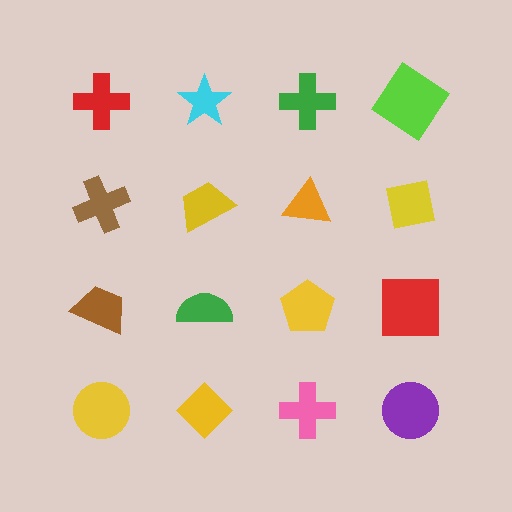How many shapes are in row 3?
4 shapes.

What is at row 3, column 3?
A yellow pentagon.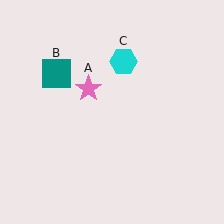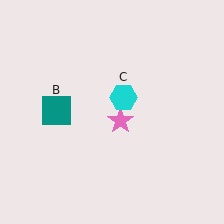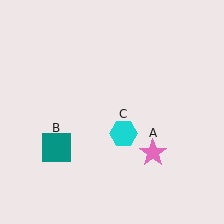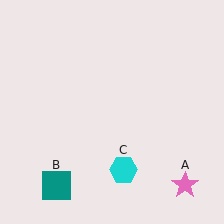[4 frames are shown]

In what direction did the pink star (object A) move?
The pink star (object A) moved down and to the right.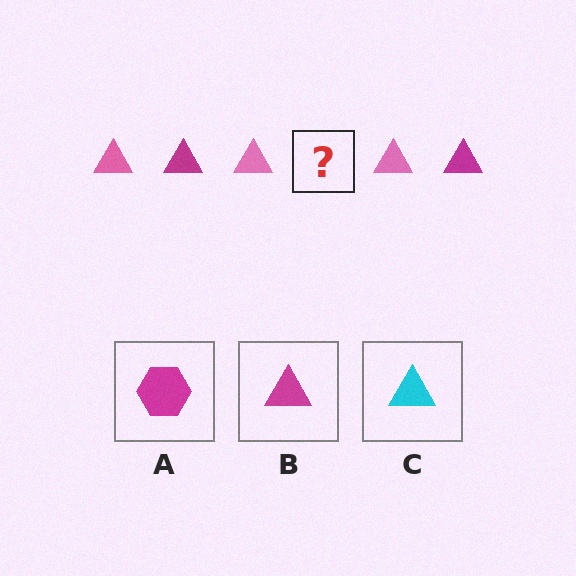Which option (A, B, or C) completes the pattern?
B.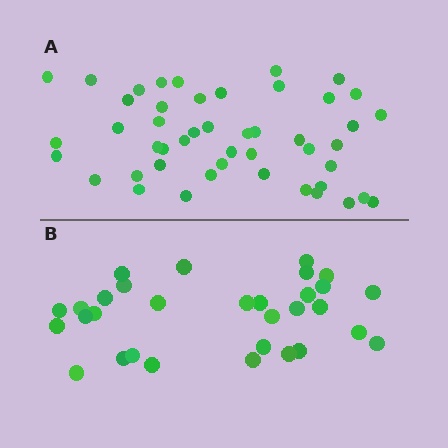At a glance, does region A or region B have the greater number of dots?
Region A (the top region) has more dots.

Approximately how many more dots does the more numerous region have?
Region A has approximately 15 more dots than region B.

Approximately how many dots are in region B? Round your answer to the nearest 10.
About 30 dots. (The exact count is 31, which rounds to 30.)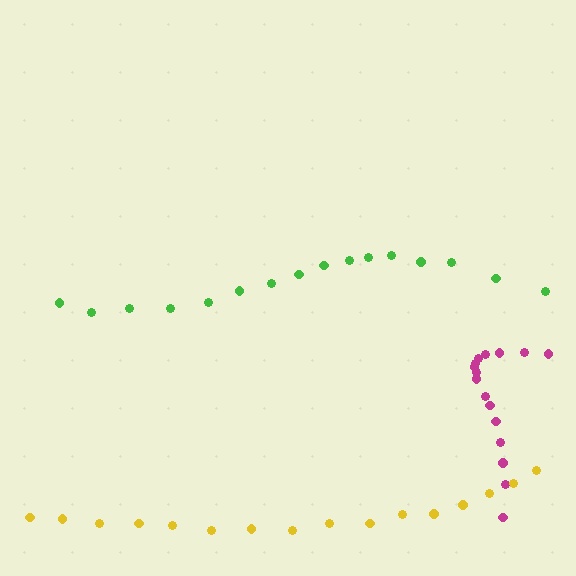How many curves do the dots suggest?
There are 3 distinct paths.